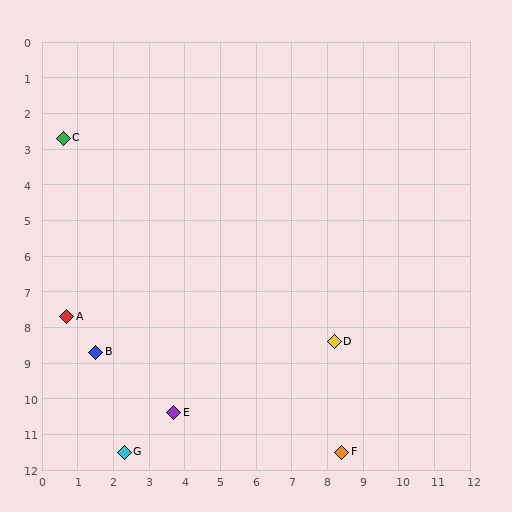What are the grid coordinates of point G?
Point G is at approximately (2.3, 11.5).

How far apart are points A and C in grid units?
Points A and C are about 5.0 grid units apart.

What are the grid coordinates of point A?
Point A is at approximately (0.7, 7.7).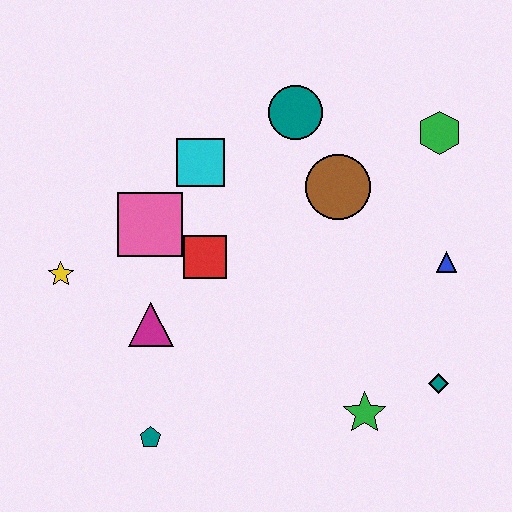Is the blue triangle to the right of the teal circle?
Yes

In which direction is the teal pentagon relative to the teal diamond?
The teal pentagon is to the left of the teal diamond.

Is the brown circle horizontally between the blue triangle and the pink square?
Yes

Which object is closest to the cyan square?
The pink square is closest to the cyan square.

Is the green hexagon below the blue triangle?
No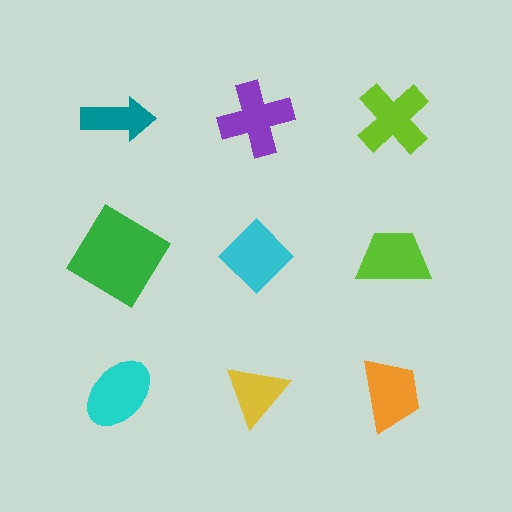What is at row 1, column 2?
A purple cross.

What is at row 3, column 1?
A cyan ellipse.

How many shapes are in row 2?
3 shapes.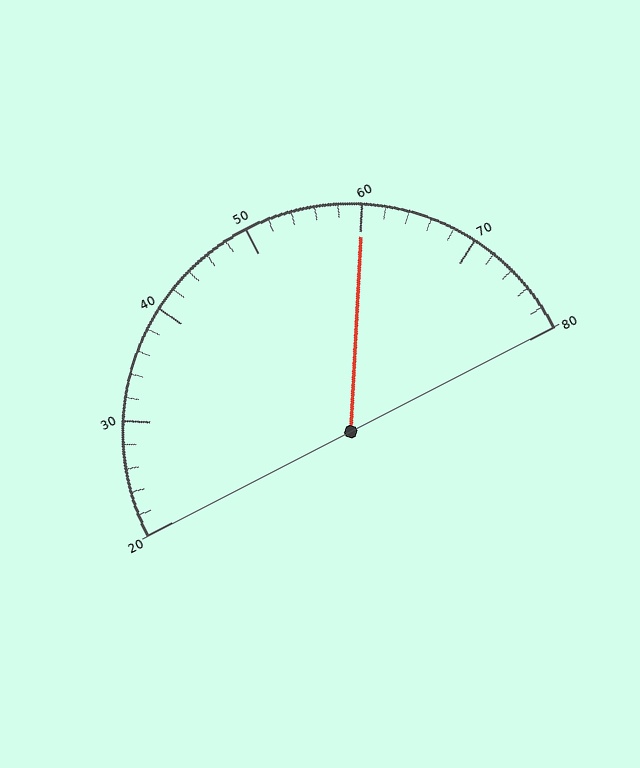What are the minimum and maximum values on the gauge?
The gauge ranges from 20 to 80.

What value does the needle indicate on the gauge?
The needle indicates approximately 60.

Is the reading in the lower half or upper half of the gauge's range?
The reading is in the upper half of the range (20 to 80).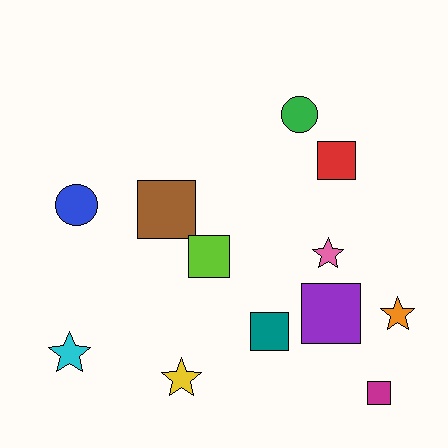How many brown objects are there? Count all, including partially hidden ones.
There is 1 brown object.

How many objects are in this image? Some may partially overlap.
There are 12 objects.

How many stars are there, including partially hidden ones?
There are 4 stars.